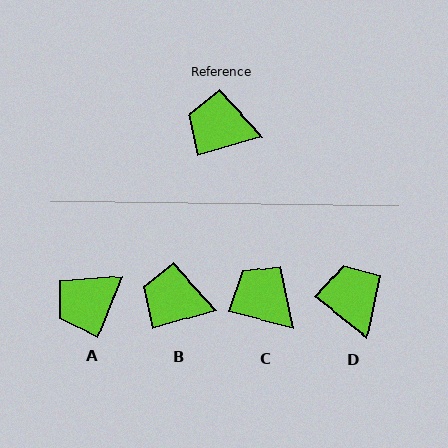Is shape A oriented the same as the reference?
No, it is off by about 52 degrees.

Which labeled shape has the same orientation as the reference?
B.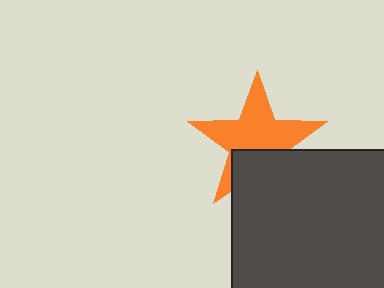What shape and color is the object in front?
The object in front is a dark gray square.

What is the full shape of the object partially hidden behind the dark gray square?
The partially hidden object is an orange star.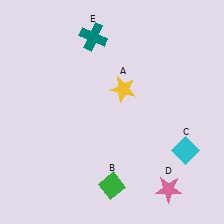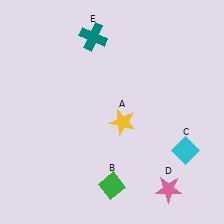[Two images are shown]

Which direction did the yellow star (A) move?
The yellow star (A) moved down.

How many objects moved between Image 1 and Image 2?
1 object moved between the two images.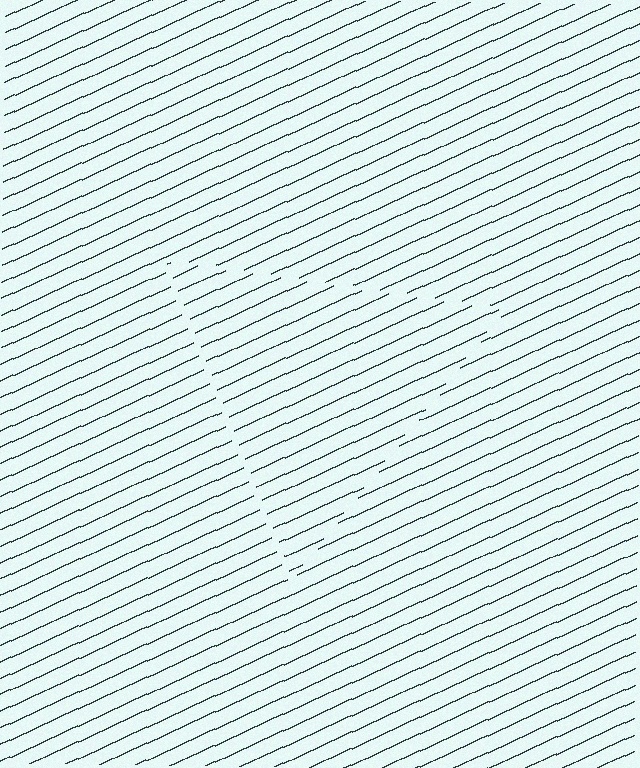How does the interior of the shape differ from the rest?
The interior of the shape contains the same grating, shifted by half a period — the contour is defined by the phase discontinuity where line-ends from the inner and outer gratings abut.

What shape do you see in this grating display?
An illusory triangle. The interior of the shape contains the same grating, shifted by half a period — the contour is defined by the phase discontinuity where line-ends from the inner and outer gratings abut.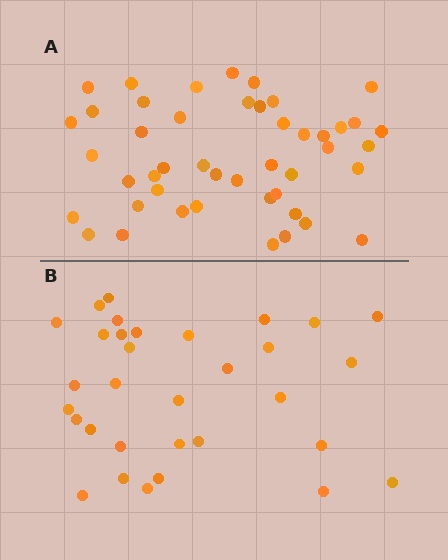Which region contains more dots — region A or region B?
Region A (the top region) has more dots.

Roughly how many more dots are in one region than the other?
Region A has approximately 15 more dots than region B.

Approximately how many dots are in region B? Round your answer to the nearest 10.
About 30 dots. (The exact count is 32, which rounds to 30.)